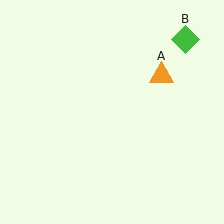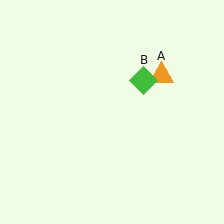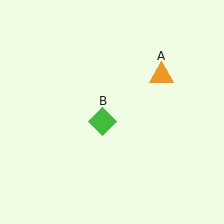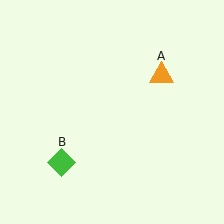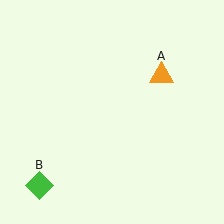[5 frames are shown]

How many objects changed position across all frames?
1 object changed position: green diamond (object B).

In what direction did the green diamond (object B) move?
The green diamond (object B) moved down and to the left.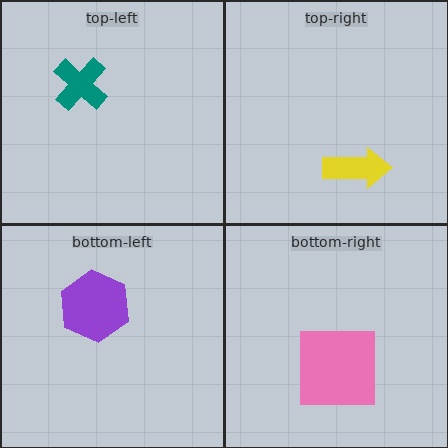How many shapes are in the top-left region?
1.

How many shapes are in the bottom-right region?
1.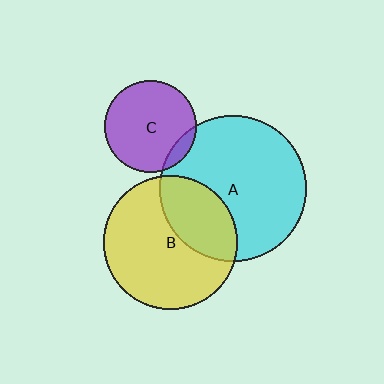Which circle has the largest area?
Circle A (cyan).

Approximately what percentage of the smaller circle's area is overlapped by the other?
Approximately 35%.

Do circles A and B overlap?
Yes.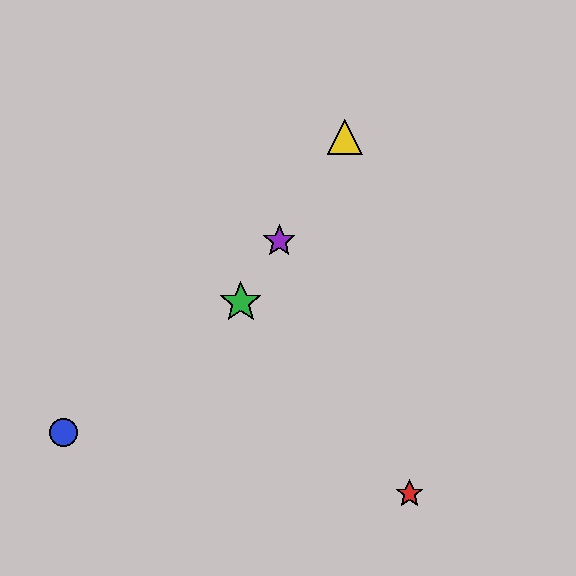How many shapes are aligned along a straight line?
3 shapes (the green star, the yellow triangle, the purple star) are aligned along a straight line.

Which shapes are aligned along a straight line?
The green star, the yellow triangle, the purple star are aligned along a straight line.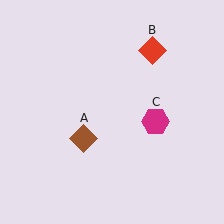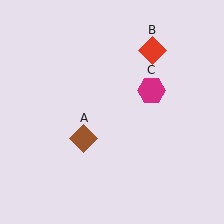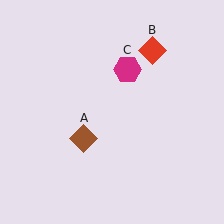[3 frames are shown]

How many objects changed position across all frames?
1 object changed position: magenta hexagon (object C).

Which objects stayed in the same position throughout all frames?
Brown diamond (object A) and red diamond (object B) remained stationary.